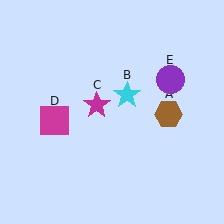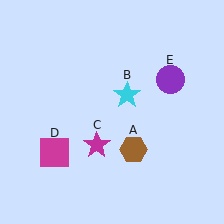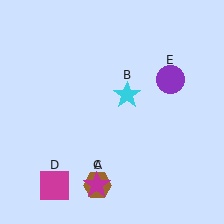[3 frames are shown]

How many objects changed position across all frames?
3 objects changed position: brown hexagon (object A), magenta star (object C), magenta square (object D).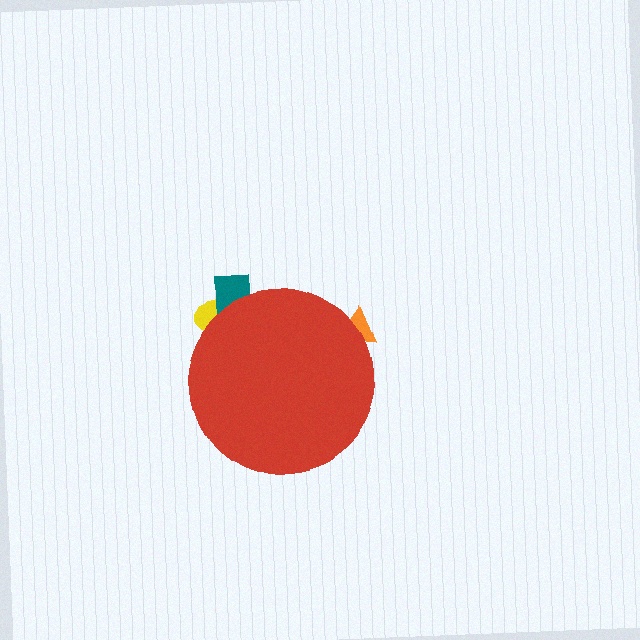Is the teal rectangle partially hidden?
Yes, the teal rectangle is partially hidden behind the red circle.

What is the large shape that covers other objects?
A red circle.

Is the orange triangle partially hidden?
Yes, the orange triangle is partially hidden behind the red circle.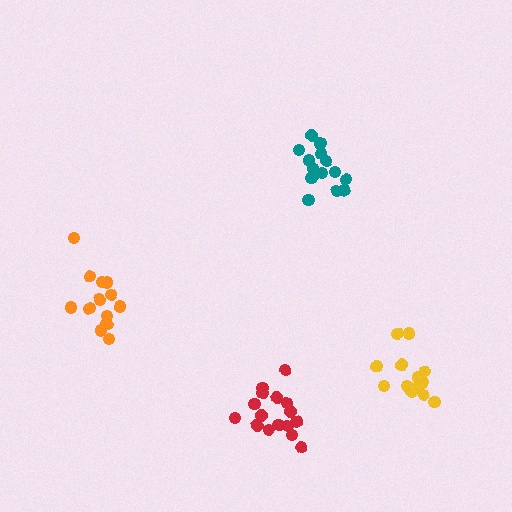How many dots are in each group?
Group 1: 14 dots, Group 2: 13 dots, Group 3: 14 dots, Group 4: 16 dots (57 total).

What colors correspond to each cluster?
The clusters are colored: yellow, orange, teal, red.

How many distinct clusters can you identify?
There are 4 distinct clusters.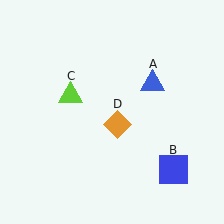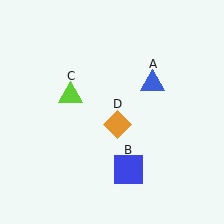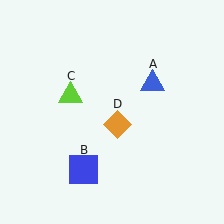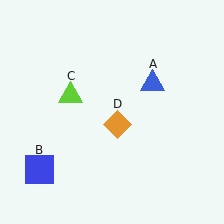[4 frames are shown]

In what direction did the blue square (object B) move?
The blue square (object B) moved left.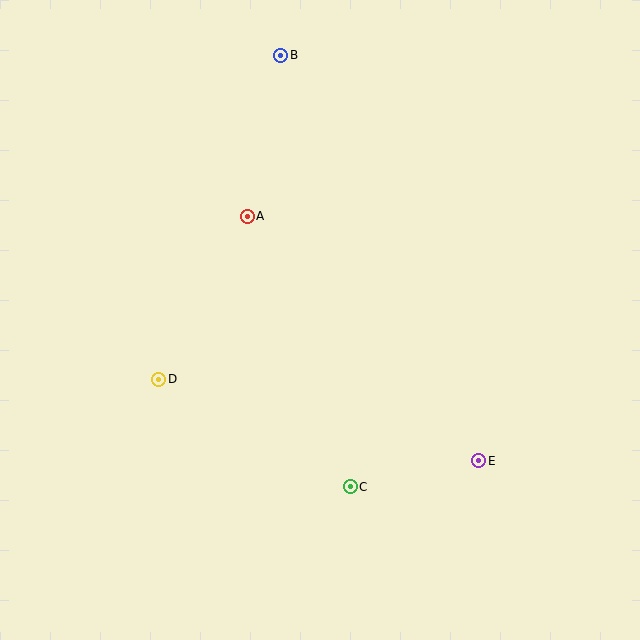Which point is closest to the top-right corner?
Point B is closest to the top-right corner.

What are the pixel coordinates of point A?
Point A is at (247, 216).